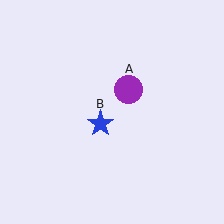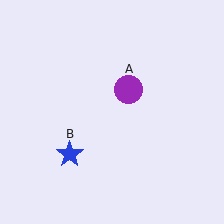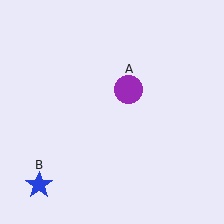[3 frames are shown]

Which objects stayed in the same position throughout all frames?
Purple circle (object A) remained stationary.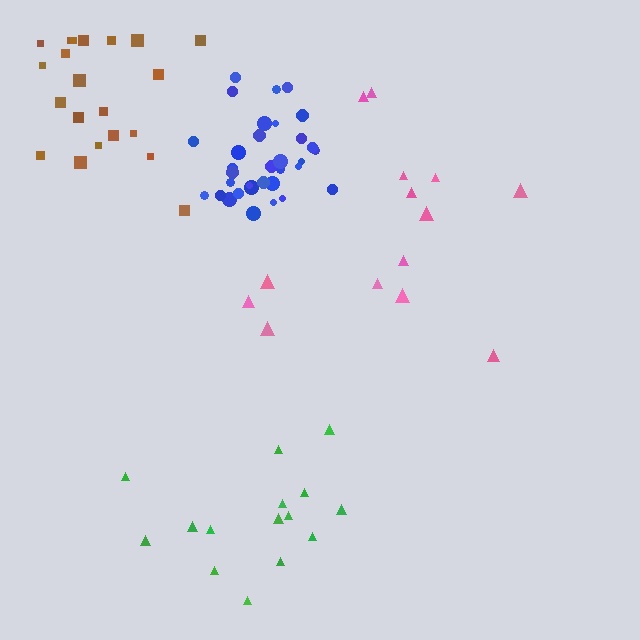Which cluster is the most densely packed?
Blue.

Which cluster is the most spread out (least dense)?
Pink.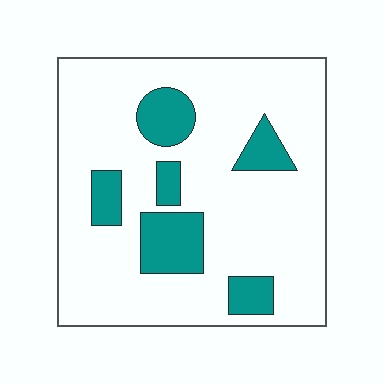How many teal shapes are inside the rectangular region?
6.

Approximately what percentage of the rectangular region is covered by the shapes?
Approximately 20%.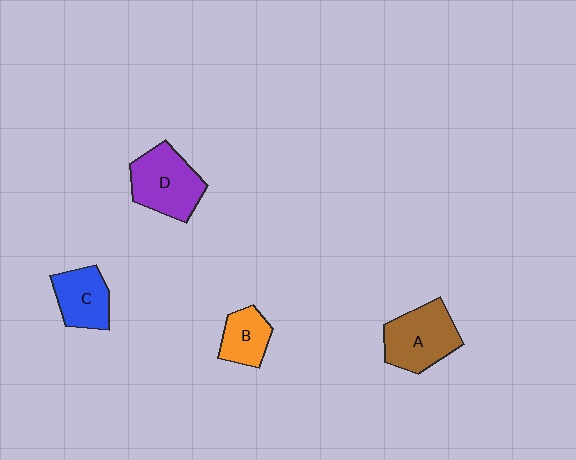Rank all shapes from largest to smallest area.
From largest to smallest: D (purple), A (brown), C (blue), B (orange).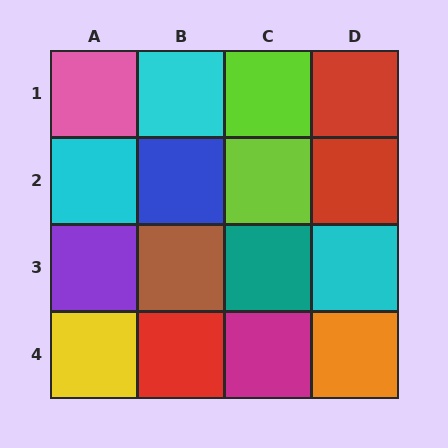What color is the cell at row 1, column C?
Lime.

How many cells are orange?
1 cell is orange.